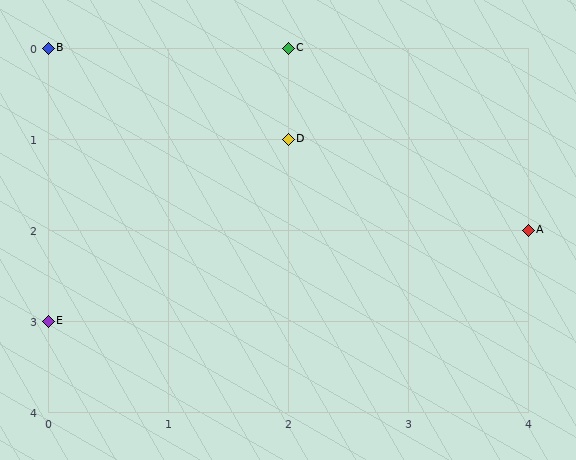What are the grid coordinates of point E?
Point E is at grid coordinates (0, 3).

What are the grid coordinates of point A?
Point A is at grid coordinates (4, 2).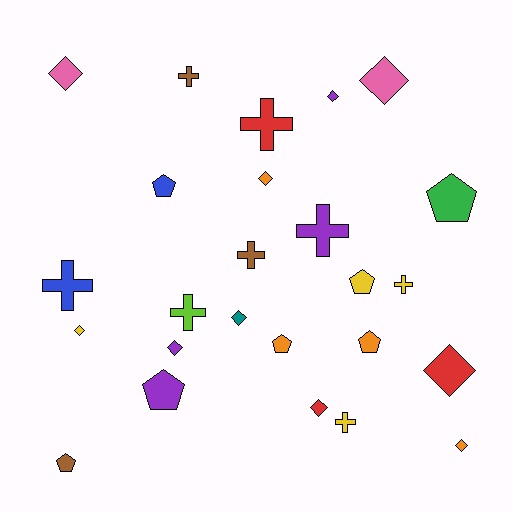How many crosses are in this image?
There are 8 crosses.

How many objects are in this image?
There are 25 objects.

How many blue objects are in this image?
There are 2 blue objects.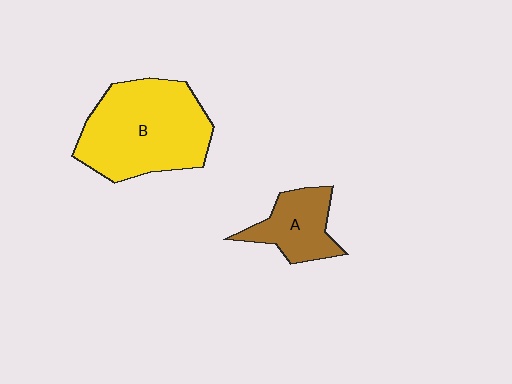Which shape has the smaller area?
Shape A (brown).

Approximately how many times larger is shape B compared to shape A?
Approximately 2.2 times.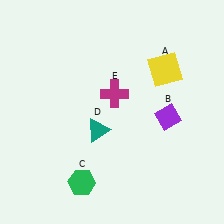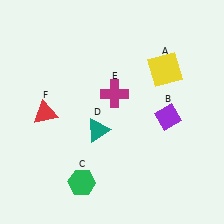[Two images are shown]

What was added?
A red triangle (F) was added in Image 2.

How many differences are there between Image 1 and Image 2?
There is 1 difference between the two images.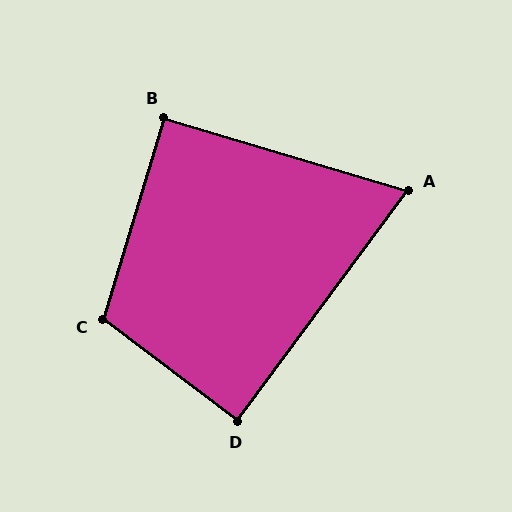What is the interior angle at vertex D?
Approximately 90 degrees (approximately right).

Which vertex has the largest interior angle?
C, at approximately 110 degrees.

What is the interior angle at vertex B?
Approximately 90 degrees (approximately right).